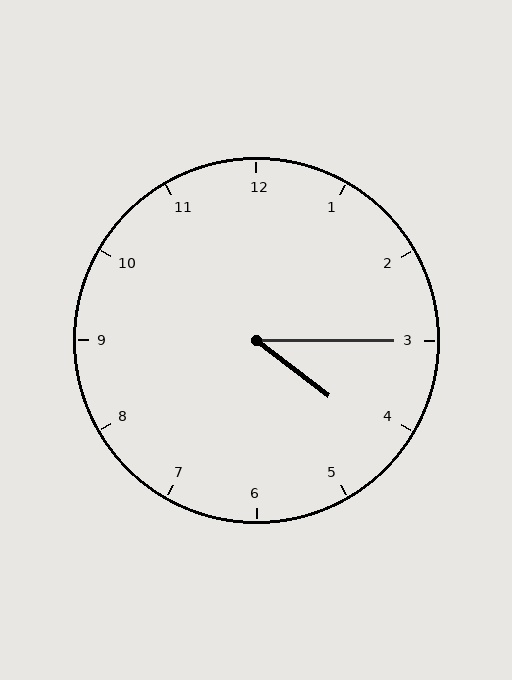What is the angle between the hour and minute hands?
Approximately 38 degrees.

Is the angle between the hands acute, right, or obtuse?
It is acute.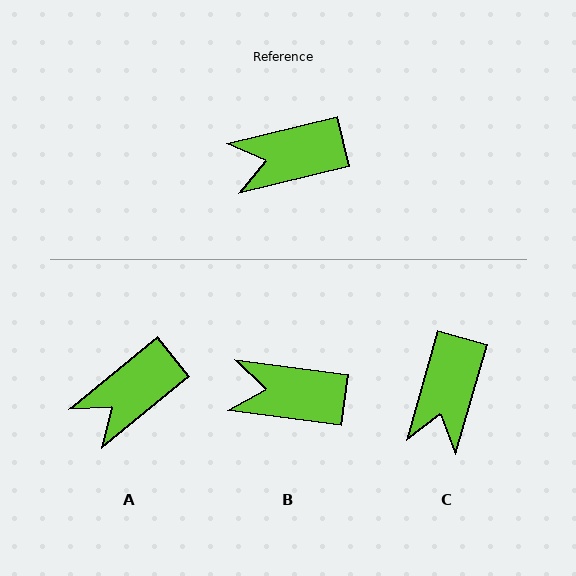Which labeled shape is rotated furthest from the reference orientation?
C, about 60 degrees away.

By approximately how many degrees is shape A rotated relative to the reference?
Approximately 26 degrees counter-clockwise.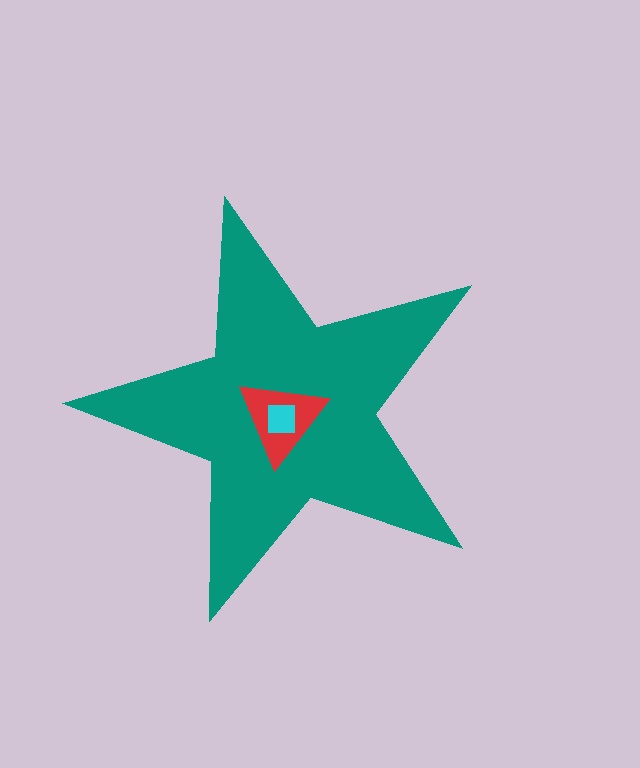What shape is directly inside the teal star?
The red triangle.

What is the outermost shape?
The teal star.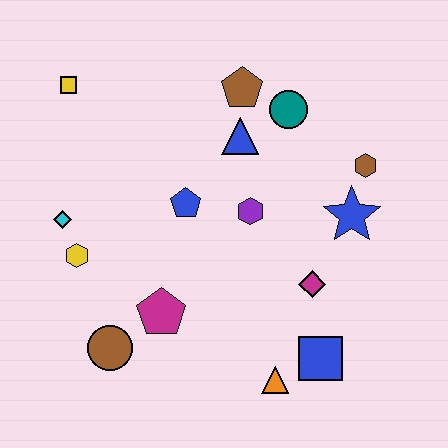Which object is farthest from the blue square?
The yellow square is farthest from the blue square.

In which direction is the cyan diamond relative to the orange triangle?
The cyan diamond is to the left of the orange triangle.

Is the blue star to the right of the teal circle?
Yes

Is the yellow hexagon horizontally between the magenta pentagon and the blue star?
No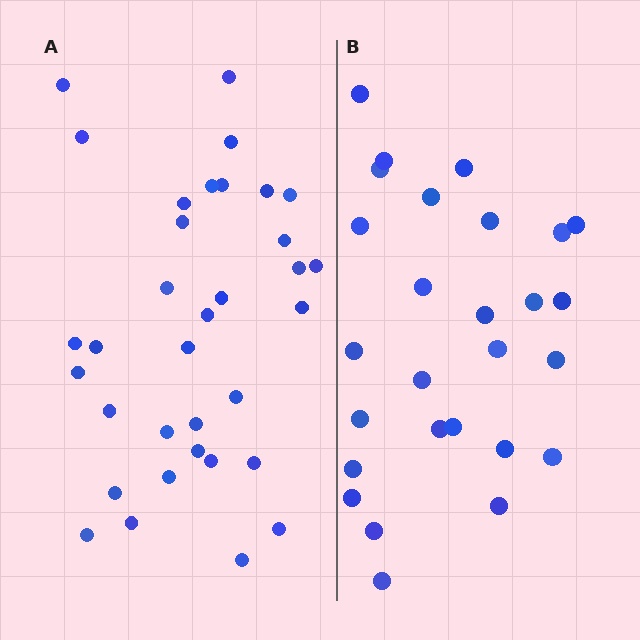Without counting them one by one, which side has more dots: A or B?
Region A (the left region) has more dots.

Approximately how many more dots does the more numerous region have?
Region A has roughly 8 or so more dots than region B.